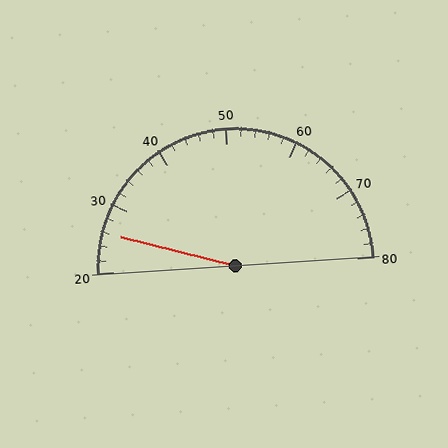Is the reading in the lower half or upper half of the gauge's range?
The reading is in the lower half of the range (20 to 80).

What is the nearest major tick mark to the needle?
The nearest major tick mark is 30.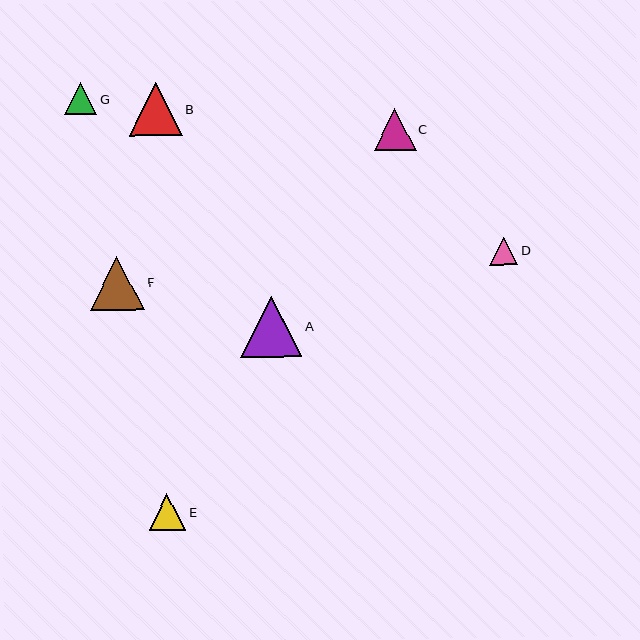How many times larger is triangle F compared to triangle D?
Triangle F is approximately 1.9 times the size of triangle D.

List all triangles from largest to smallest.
From largest to smallest: A, F, B, C, E, G, D.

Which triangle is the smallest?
Triangle D is the smallest with a size of approximately 28 pixels.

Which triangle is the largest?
Triangle A is the largest with a size of approximately 61 pixels.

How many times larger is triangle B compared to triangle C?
Triangle B is approximately 1.3 times the size of triangle C.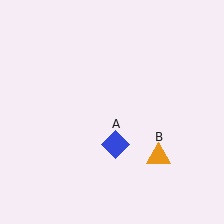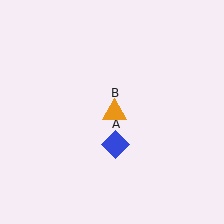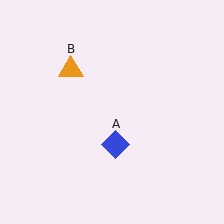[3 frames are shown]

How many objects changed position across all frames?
1 object changed position: orange triangle (object B).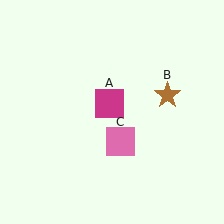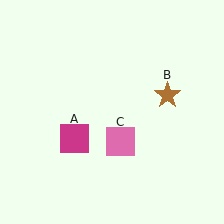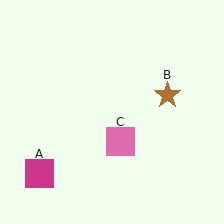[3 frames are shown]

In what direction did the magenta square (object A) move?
The magenta square (object A) moved down and to the left.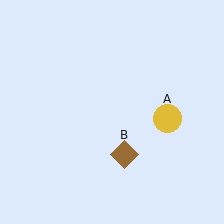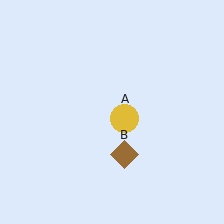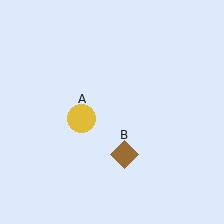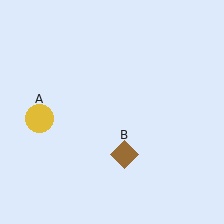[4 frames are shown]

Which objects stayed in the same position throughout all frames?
Brown diamond (object B) remained stationary.